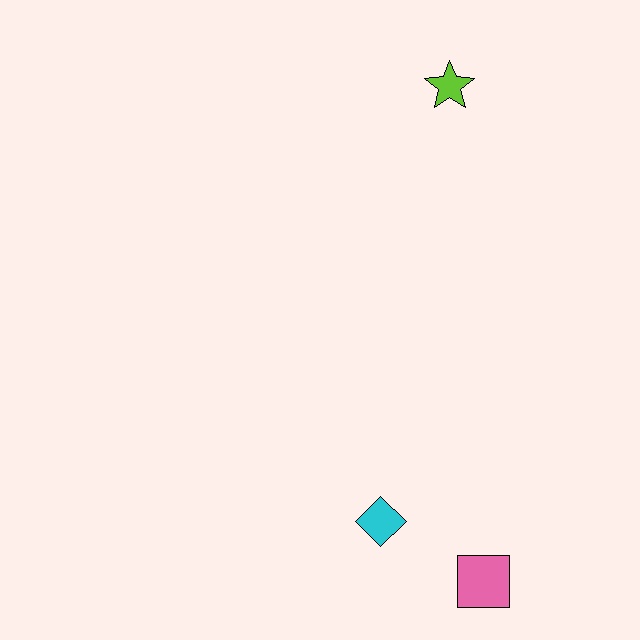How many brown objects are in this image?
There are no brown objects.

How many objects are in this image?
There are 3 objects.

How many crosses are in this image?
There are no crosses.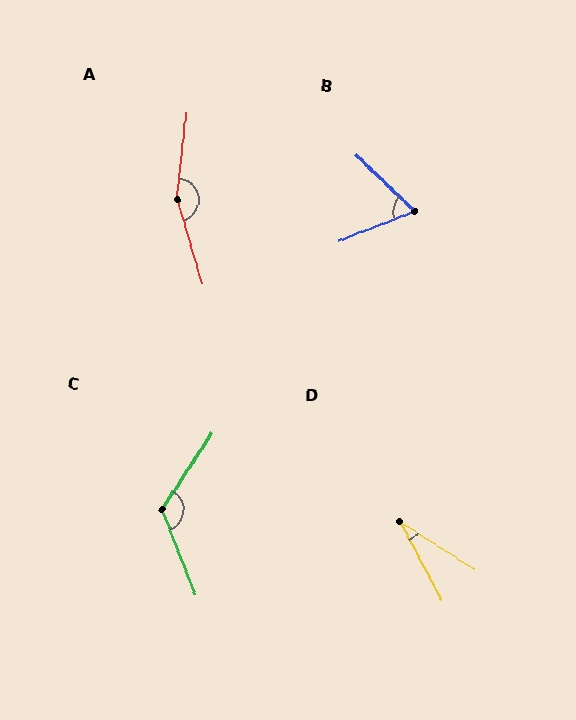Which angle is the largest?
A, at approximately 157 degrees.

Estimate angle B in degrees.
Approximately 65 degrees.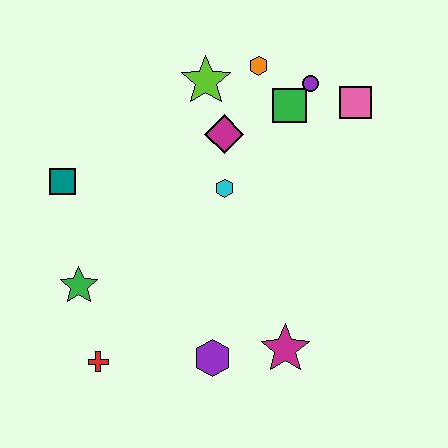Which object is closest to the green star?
The red cross is closest to the green star.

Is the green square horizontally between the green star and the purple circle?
Yes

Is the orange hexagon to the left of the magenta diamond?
No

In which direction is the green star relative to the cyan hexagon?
The green star is to the left of the cyan hexagon.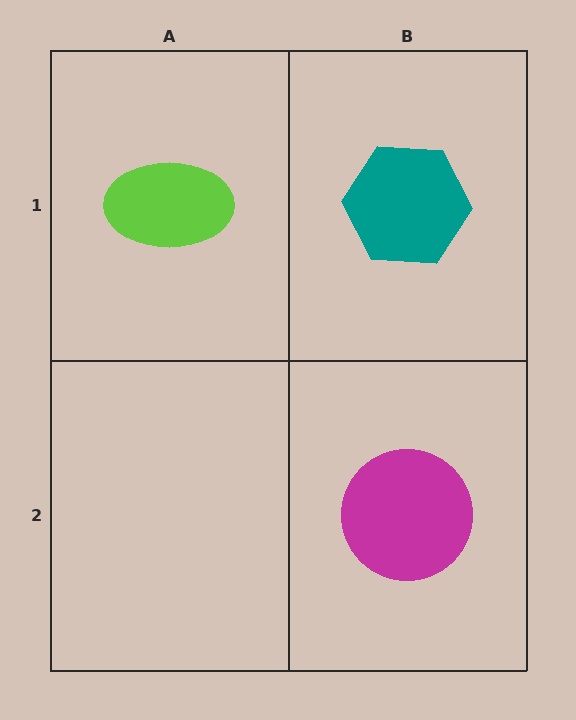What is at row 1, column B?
A teal hexagon.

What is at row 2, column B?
A magenta circle.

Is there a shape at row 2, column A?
No, that cell is empty.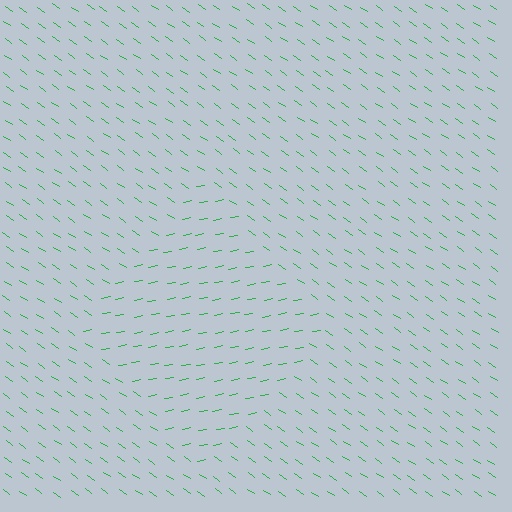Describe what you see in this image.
The image is filled with small green line segments. A diamond region in the image has lines oriented differently from the surrounding lines, creating a visible texture boundary.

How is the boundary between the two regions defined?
The boundary is defined purely by a change in line orientation (approximately 45 degrees difference). All lines are the same color and thickness.